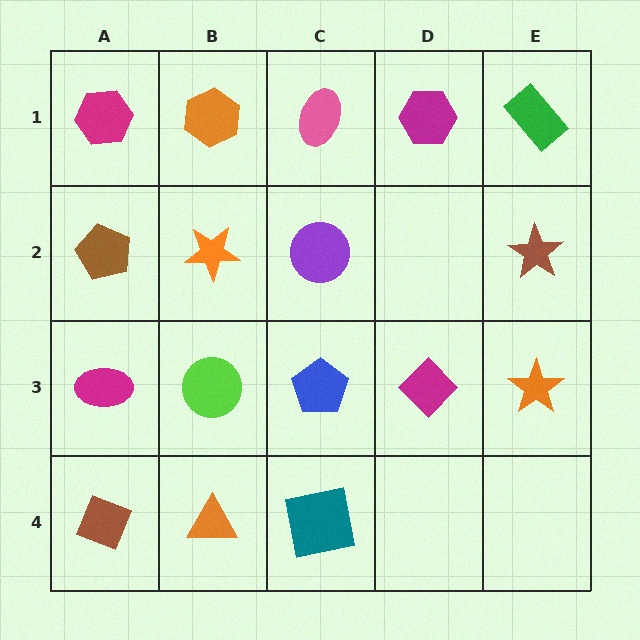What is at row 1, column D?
A magenta hexagon.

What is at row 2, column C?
A purple circle.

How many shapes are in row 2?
4 shapes.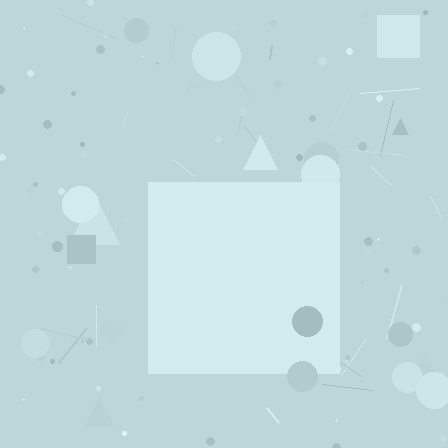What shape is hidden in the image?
A square is hidden in the image.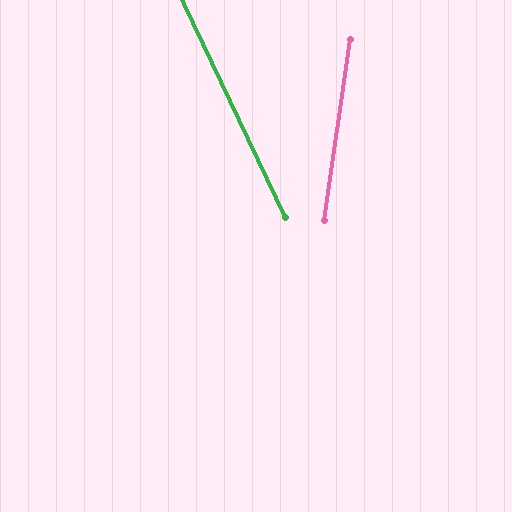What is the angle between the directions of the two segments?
Approximately 34 degrees.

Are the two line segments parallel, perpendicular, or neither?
Neither parallel nor perpendicular — they differ by about 34°.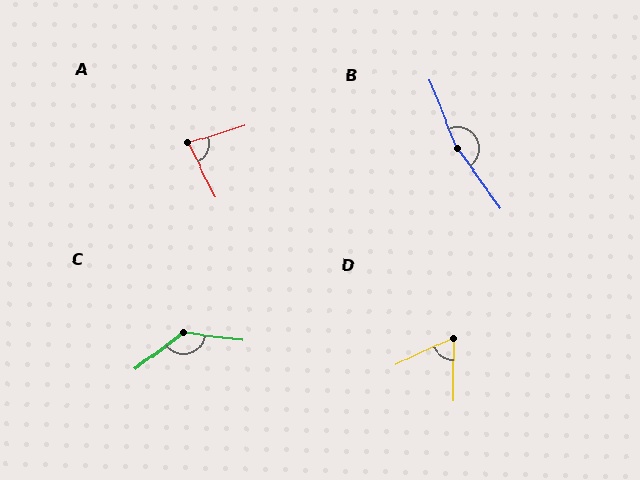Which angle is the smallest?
D, at approximately 65 degrees.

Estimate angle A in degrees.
Approximately 79 degrees.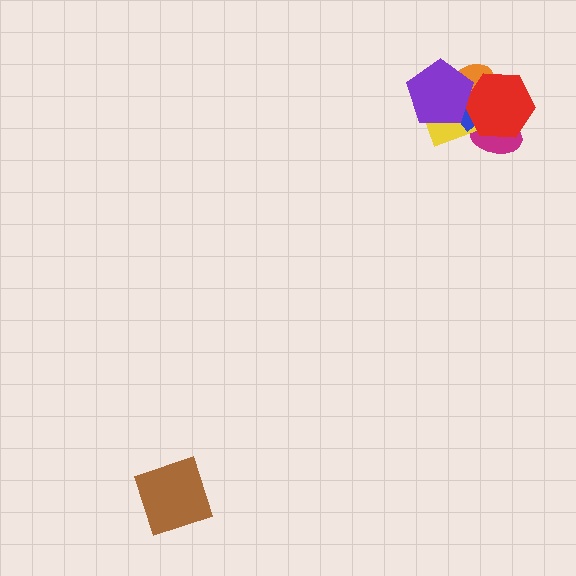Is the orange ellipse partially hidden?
Yes, it is partially covered by another shape.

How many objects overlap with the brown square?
0 objects overlap with the brown square.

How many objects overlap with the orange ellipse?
4 objects overlap with the orange ellipse.